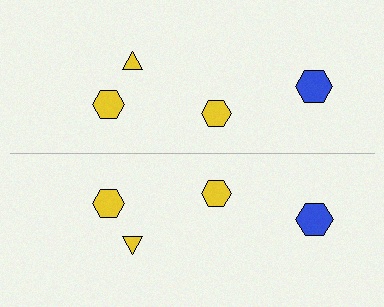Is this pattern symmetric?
Yes, this pattern has bilateral (reflection) symmetry.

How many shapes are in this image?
There are 8 shapes in this image.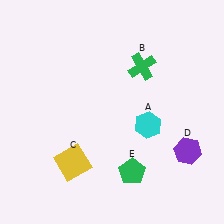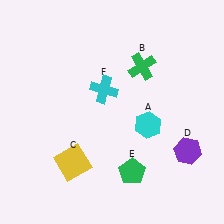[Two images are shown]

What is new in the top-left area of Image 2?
A cyan cross (F) was added in the top-left area of Image 2.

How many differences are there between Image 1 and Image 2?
There is 1 difference between the two images.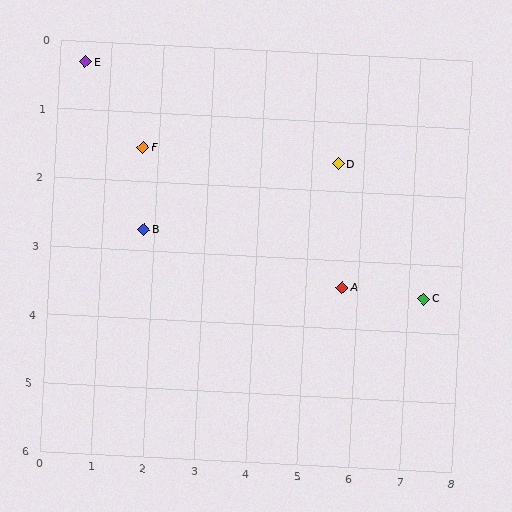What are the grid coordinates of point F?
Point F is at approximately (1.7, 1.5).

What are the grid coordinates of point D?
Point D is at approximately (5.5, 1.6).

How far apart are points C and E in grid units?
Points C and E are about 7.5 grid units apart.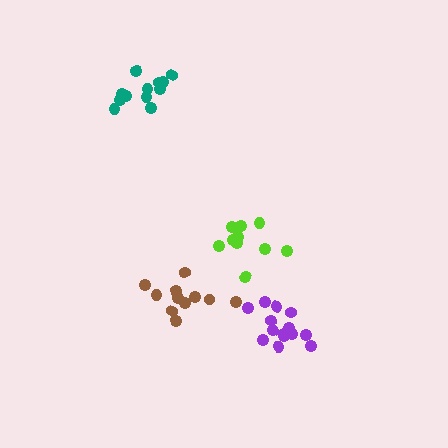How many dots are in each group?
Group 1: 14 dots, Group 2: 12 dots, Group 3: 11 dots, Group 4: 11 dots (48 total).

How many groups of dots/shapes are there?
There are 4 groups.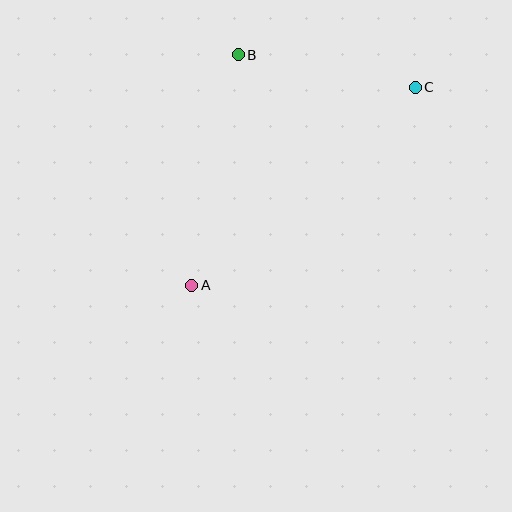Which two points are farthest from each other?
Points A and C are farthest from each other.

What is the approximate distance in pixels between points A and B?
The distance between A and B is approximately 235 pixels.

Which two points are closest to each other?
Points B and C are closest to each other.